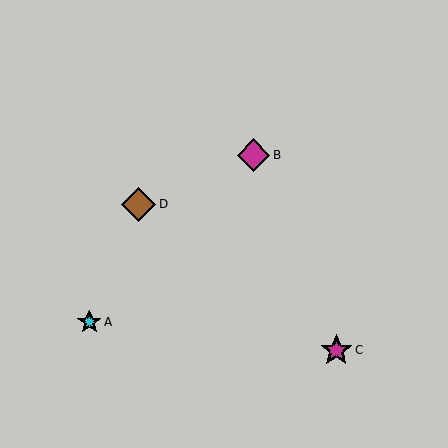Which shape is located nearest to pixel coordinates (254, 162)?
The magenta diamond (labeled B) at (254, 155) is nearest to that location.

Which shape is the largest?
The brown diamond (labeled D) is the largest.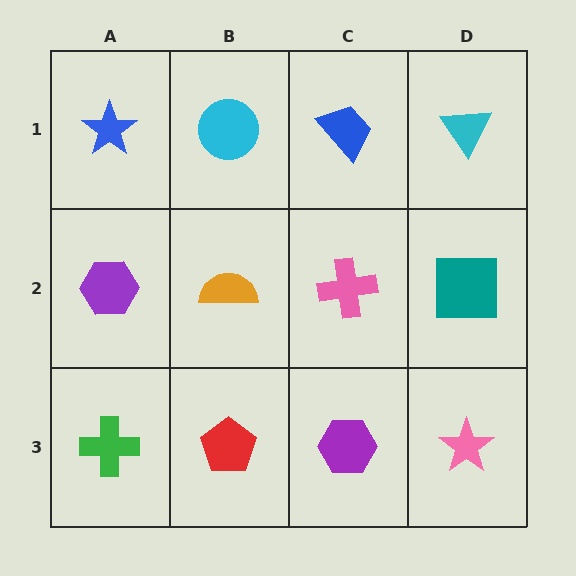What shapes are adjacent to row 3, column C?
A pink cross (row 2, column C), a red pentagon (row 3, column B), a pink star (row 3, column D).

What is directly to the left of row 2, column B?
A purple hexagon.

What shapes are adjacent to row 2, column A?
A blue star (row 1, column A), a green cross (row 3, column A), an orange semicircle (row 2, column B).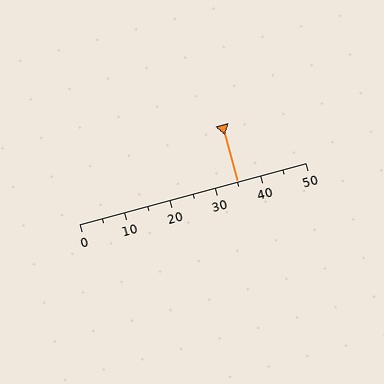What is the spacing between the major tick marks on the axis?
The major ticks are spaced 10 apart.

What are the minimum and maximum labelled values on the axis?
The axis runs from 0 to 50.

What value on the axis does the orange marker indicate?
The marker indicates approximately 35.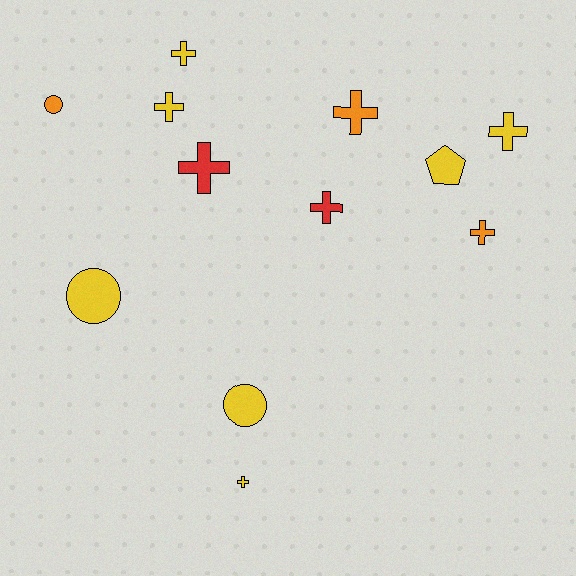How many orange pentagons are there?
There are no orange pentagons.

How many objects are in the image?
There are 12 objects.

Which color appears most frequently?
Yellow, with 7 objects.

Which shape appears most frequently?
Cross, with 8 objects.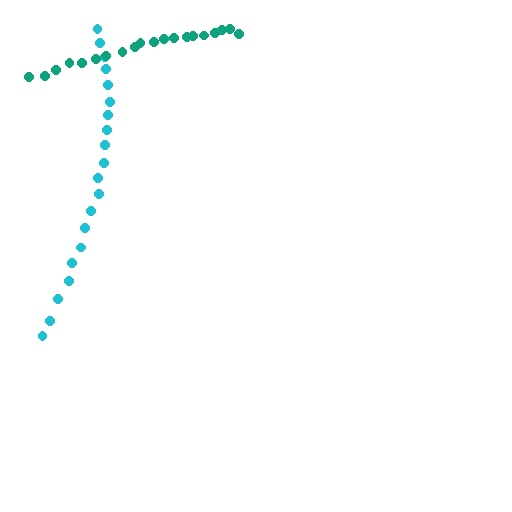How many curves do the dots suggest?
There are 2 distinct paths.